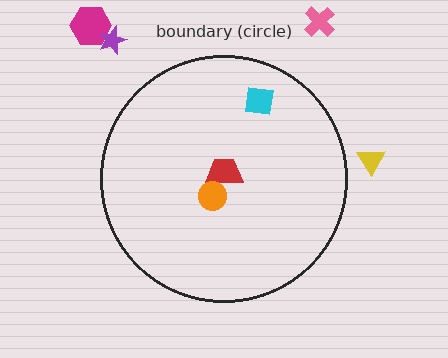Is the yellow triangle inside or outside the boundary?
Outside.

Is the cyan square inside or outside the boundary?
Inside.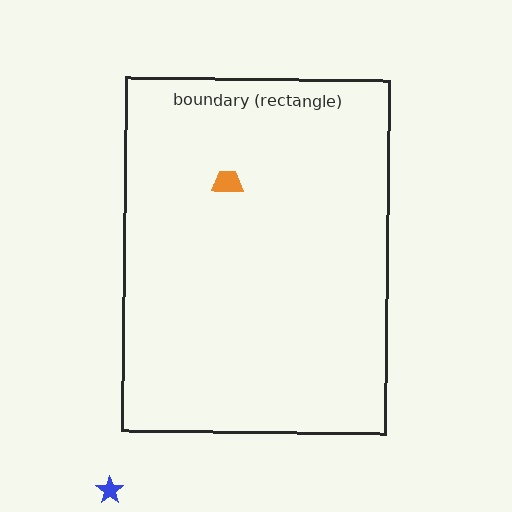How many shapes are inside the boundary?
1 inside, 1 outside.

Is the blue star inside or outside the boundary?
Outside.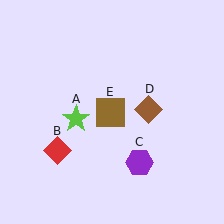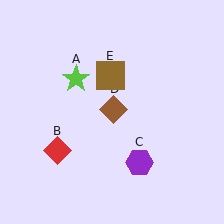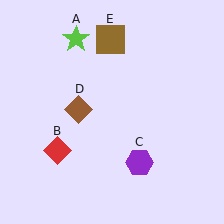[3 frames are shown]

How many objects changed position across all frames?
3 objects changed position: lime star (object A), brown diamond (object D), brown square (object E).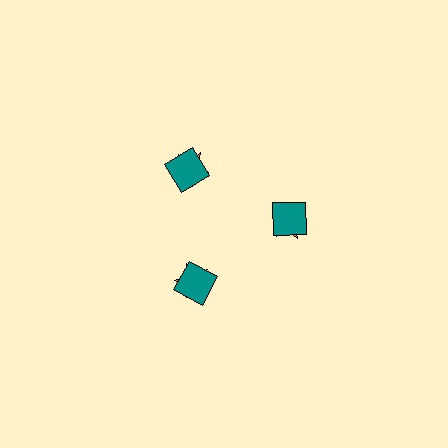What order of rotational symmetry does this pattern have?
This pattern has 3-fold rotational symmetry.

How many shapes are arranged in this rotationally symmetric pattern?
There are 6 shapes, arranged in 3 groups of 2.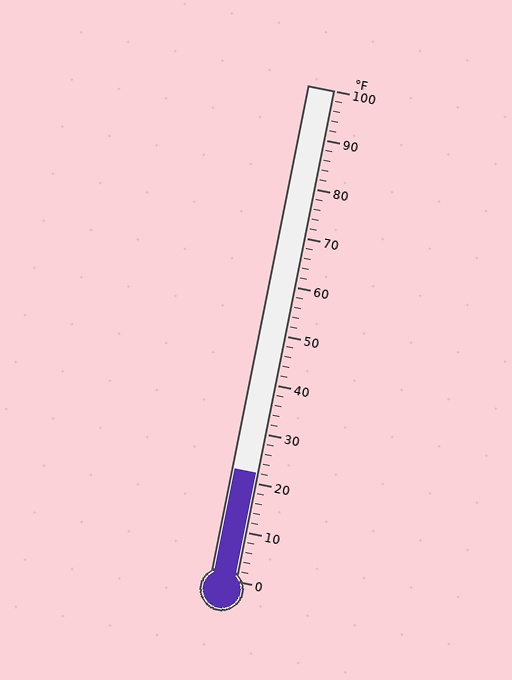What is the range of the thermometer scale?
The thermometer scale ranges from 0°F to 100°F.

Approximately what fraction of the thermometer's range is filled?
The thermometer is filled to approximately 20% of its range.